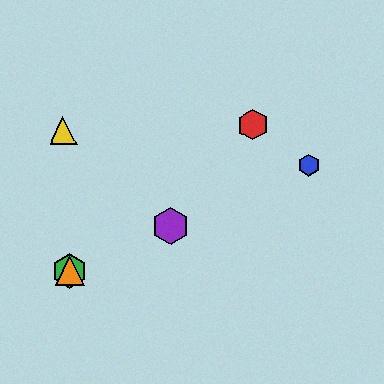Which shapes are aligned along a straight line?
The blue hexagon, the green hexagon, the purple hexagon, the orange triangle are aligned along a straight line.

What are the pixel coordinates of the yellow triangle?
The yellow triangle is at (63, 131).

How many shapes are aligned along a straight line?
4 shapes (the blue hexagon, the green hexagon, the purple hexagon, the orange triangle) are aligned along a straight line.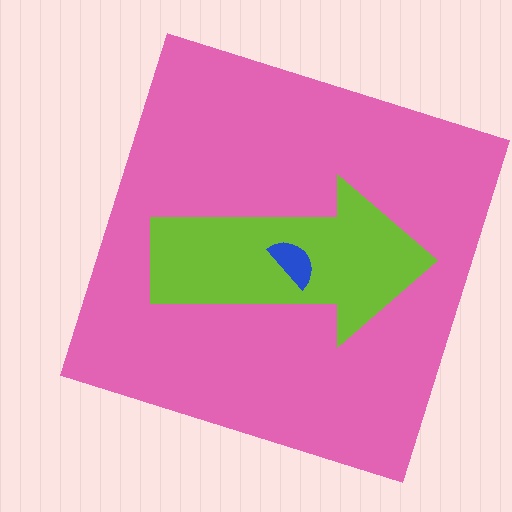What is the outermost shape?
The pink square.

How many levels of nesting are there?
3.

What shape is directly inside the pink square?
The lime arrow.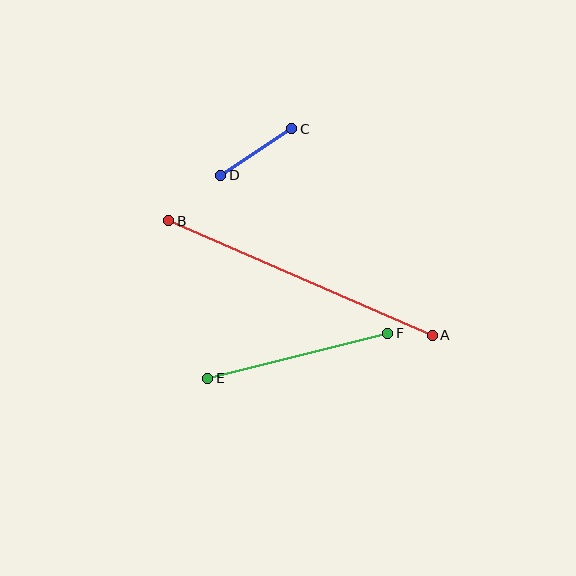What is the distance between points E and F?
The distance is approximately 186 pixels.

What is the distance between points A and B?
The distance is approximately 287 pixels.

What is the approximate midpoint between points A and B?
The midpoint is at approximately (301, 278) pixels.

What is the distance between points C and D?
The distance is approximately 85 pixels.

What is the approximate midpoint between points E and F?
The midpoint is at approximately (298, 356) pixels.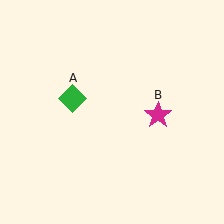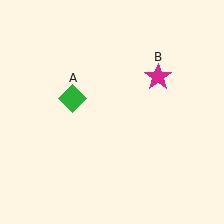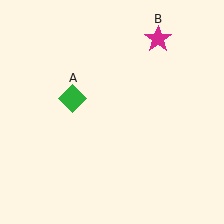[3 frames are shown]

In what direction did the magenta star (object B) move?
The magenta star (object B) moved up.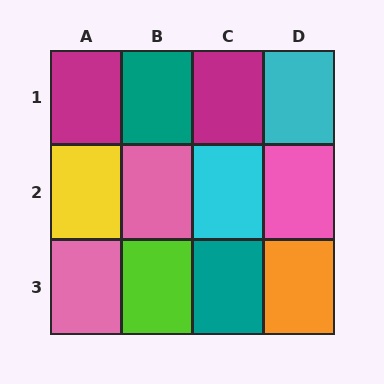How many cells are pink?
3 cells are pink.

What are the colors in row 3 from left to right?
Pink, lime, teal, orange.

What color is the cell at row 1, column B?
Teal.